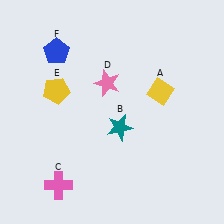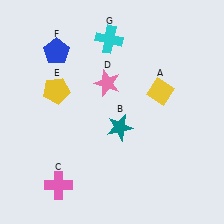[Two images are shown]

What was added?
A cyan cross (G) was added in Image 2.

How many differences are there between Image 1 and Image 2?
There is 1 difference between the two images.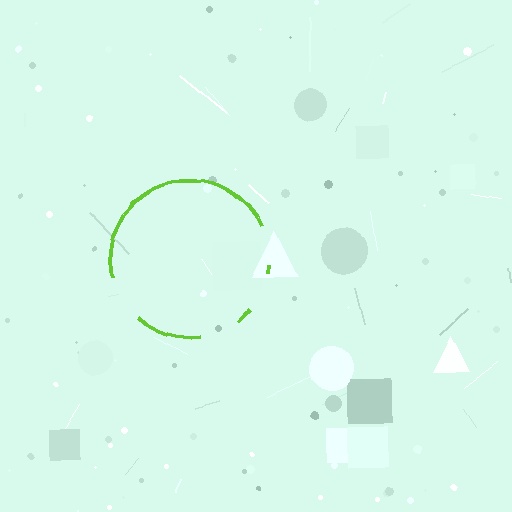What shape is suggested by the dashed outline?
The dashed outline suggests a circle.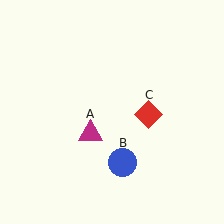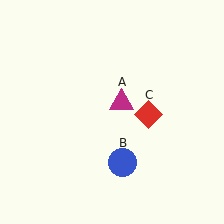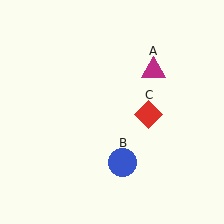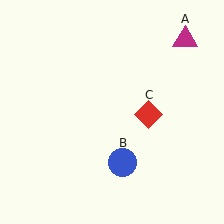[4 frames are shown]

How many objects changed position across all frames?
1 object changed position: magenta triangle (object A).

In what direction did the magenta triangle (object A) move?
The magenta triangle (object A) moved up and to the right.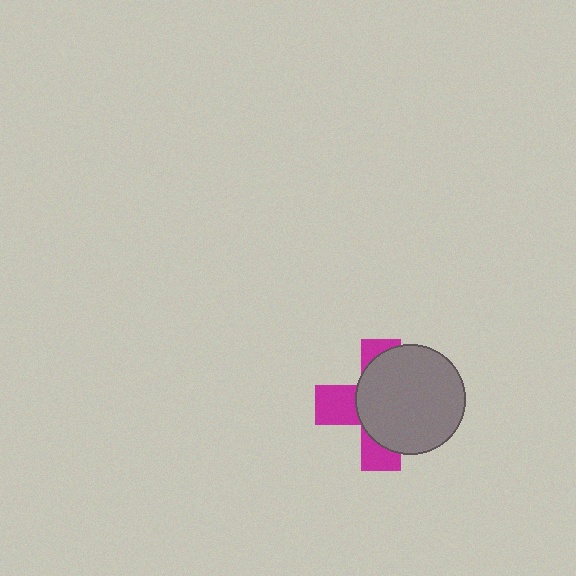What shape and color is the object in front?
The object in front is a gray circle.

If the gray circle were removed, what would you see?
You would see the complete magenta cross.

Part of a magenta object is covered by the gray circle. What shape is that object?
It is a cross.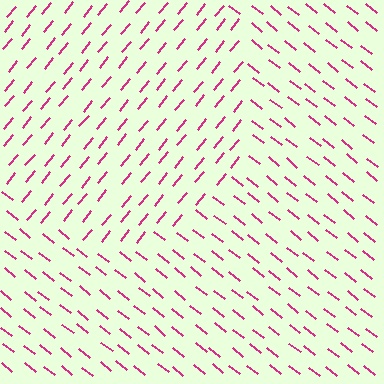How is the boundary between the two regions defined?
The boundary is defined purely by a change in line orientation (approximately 89 degrees difference). All lines are the same color and thickness.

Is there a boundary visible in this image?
Yes, there is a texture boundary formed by a change in line orientation.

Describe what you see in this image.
The image is filled with small magenta line segments. A circle region in the image has lines oriented differently from the surrounding lines, creating a visible texture boundary.